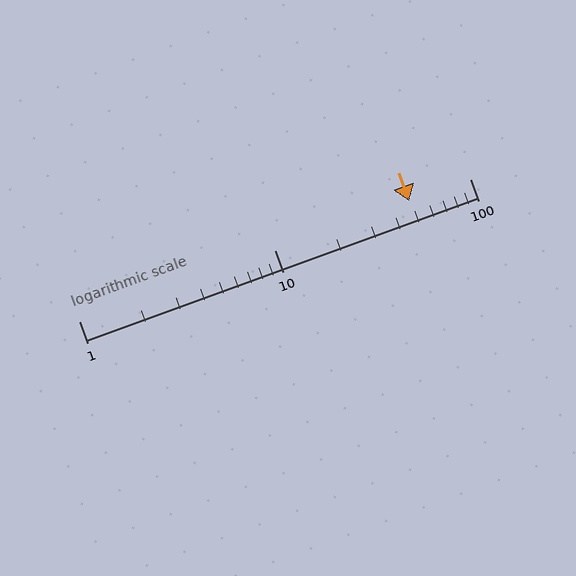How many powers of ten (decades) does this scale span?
The scale spans 2 decades, from 1 to 100.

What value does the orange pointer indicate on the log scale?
The pointer indicates approximately 49.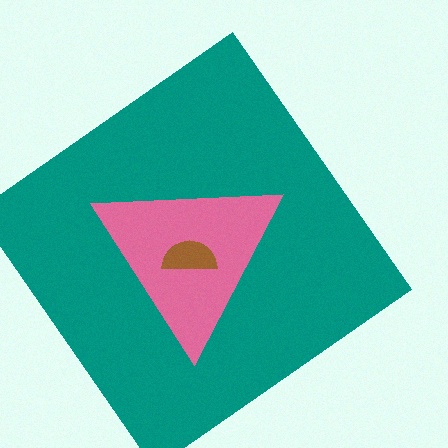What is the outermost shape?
The teal diamond.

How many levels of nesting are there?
3.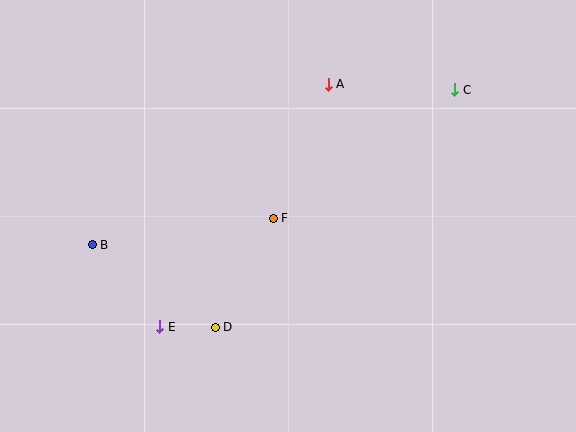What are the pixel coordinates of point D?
Point D is at (215, 327).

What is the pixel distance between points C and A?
The distance between C and A is 127 pixels.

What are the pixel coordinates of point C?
Point C is at (455, 90).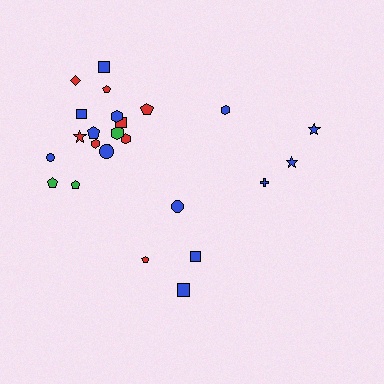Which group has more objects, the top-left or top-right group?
The top-left group.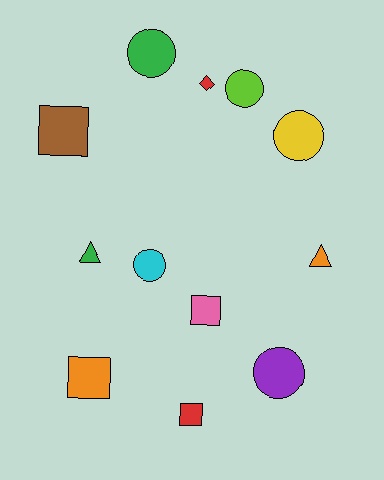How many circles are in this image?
There are 5 circles.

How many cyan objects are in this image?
There is 1 cyan object.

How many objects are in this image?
There are 12 objects.